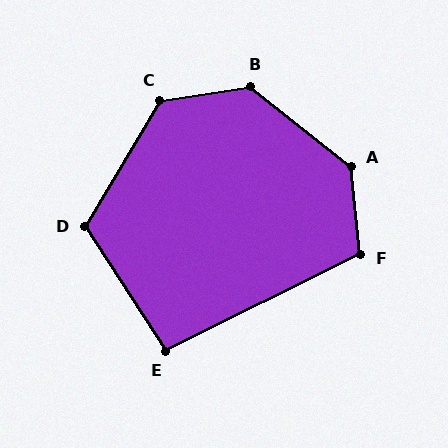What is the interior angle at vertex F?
Approximately 111 degrees (obtuse).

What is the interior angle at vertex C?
Approximately 129 degrees (obtuse).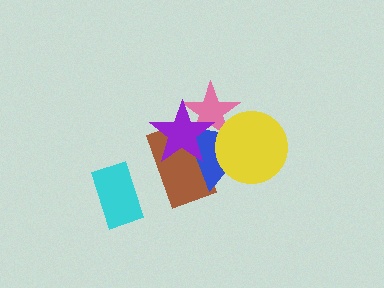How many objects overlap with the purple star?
3 objects overlap with the purple star.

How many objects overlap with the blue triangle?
4 objects overlap with the blue triangle.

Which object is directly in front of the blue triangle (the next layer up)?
The purple star is directly in front of the blue triangle.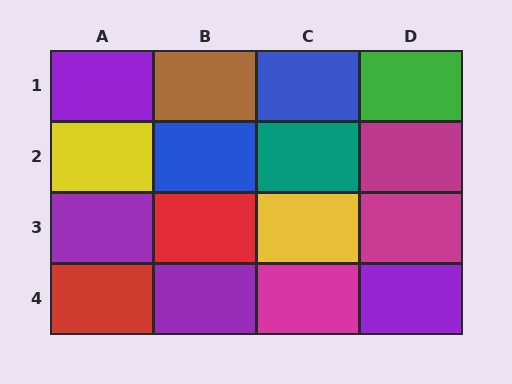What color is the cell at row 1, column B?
Brown.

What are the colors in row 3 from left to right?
Purple, red, yellow, magenta.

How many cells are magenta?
3 cells are magenta.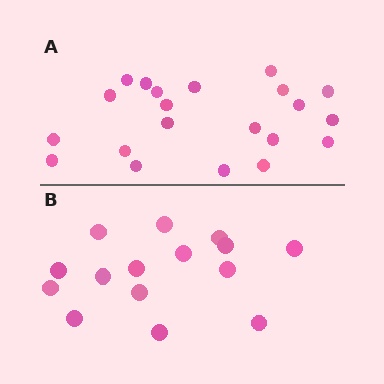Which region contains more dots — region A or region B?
Region A (the top region) has more dots.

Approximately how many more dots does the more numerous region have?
Region A has about 6 more dots than region B.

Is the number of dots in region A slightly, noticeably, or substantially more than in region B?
Region A has noticeably more, but not dramatically so. The ratio is roughly 1.4 to 1.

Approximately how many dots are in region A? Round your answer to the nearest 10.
About 20 dots. (The exact count is 21, which rounds to 20.)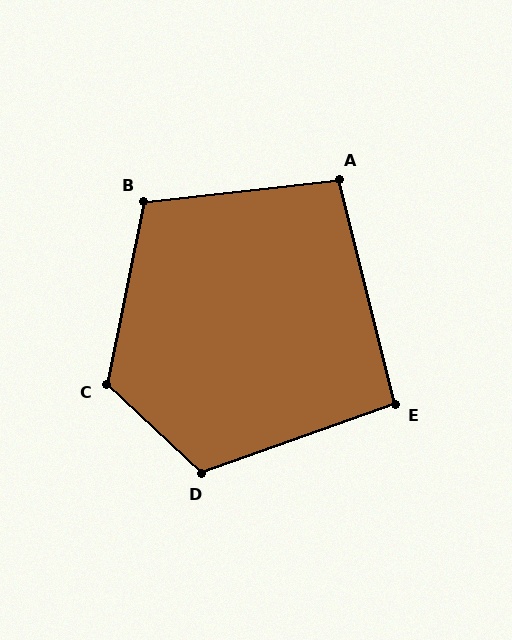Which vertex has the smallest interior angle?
E, at approximately 96 degrees.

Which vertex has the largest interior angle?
C, at approximately 121 degrees.